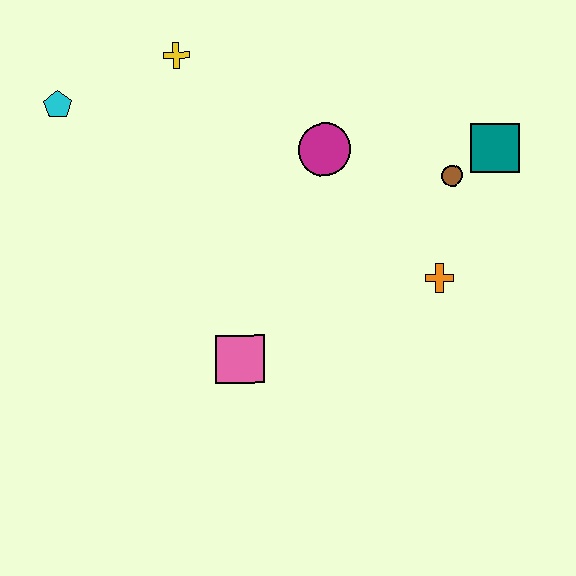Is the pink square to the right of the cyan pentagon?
Yes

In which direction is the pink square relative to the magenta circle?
The pink square is below the magenta circle.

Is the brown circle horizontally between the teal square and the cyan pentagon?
Yes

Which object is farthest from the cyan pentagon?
The teal square is farthest from the cyan pentagon.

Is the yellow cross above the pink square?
Yes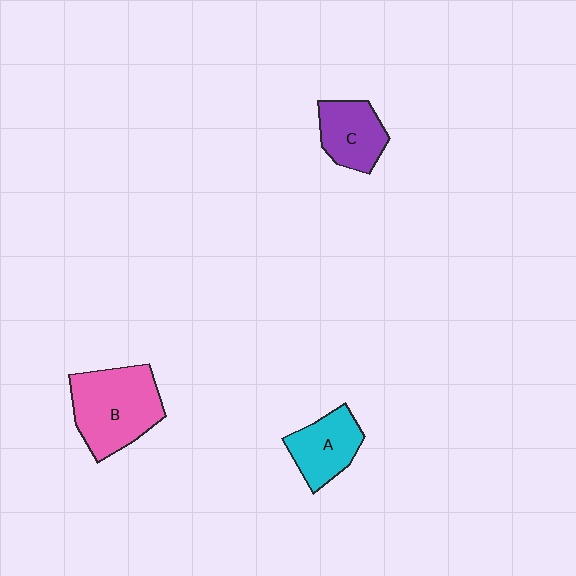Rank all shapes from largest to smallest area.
From largest to smallest: B (pink), A (cyan), C (purple).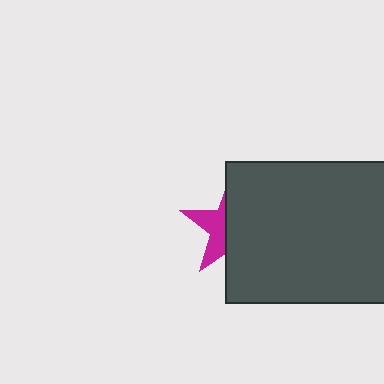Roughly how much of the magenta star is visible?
A small part of it is visible (roughly 38%).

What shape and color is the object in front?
The object in front is a dark gray rectangle.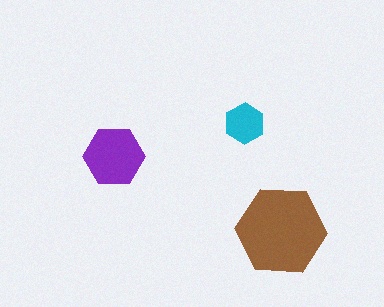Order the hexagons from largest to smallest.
the brown one, the purple one, the cyan one.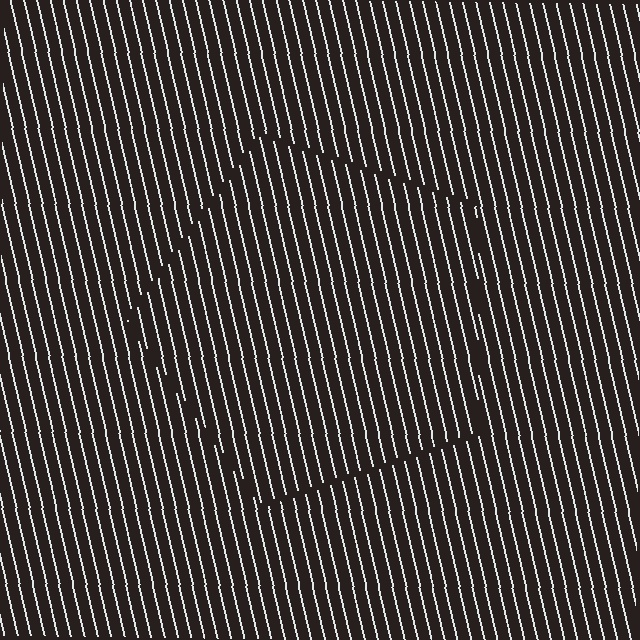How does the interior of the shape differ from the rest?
The interior of the shape contains the same grating, shifted by half a period — the contour is defined by the phase discontinuity where line-ends from the inner and outer gratings abut.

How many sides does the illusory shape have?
5 sides — the line-ends trace a pentagon.